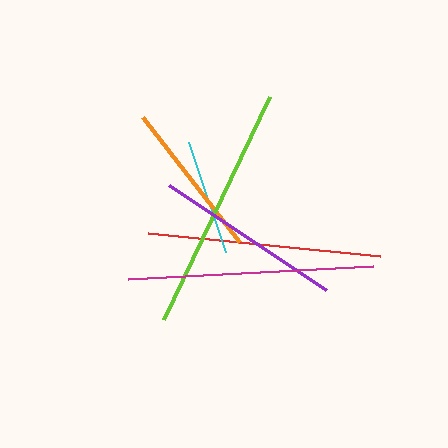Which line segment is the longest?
The lime line is the longest at approximately 246 pixels.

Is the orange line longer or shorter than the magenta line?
The magenta line is longer than the orange line.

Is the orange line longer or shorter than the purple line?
The purple line is longer than the orange line.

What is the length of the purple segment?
The purple segment is approximately 189 pixels long.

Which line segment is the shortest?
The cyan line is the shortest at approximately 115 pixels.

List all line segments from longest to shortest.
From longest to shortest: lime, magenta, red, purple, orange, cyan.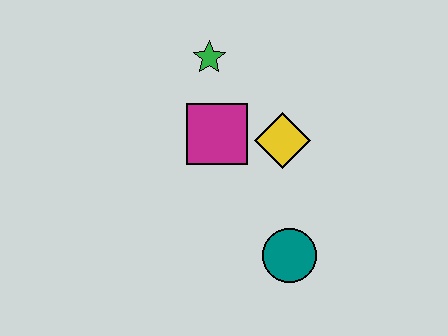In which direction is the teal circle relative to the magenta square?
The teal circle is below the magenta square.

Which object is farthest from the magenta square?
The teal circle is farthest from the magenta square.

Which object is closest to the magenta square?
The yellow diamond is closest to the magenta square.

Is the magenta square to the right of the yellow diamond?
No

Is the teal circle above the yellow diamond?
No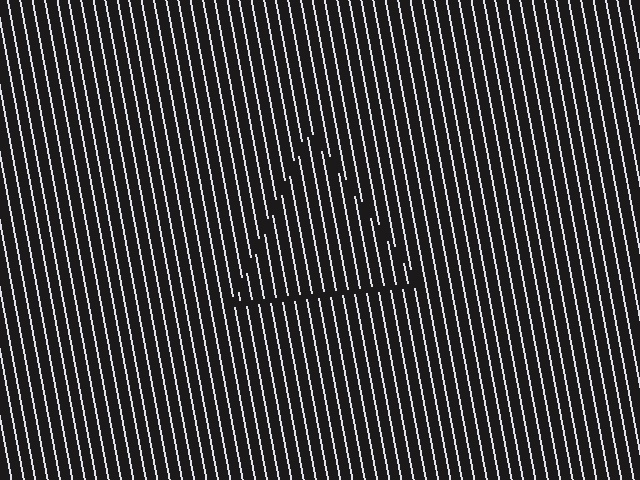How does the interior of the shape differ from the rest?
The interior of the shape contains the same grating, shifted by half a period — the contour is defined by the phase discontinuity where line-ends from the inner and outer gratings abut.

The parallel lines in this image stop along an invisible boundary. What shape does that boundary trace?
An illusory triangle. The interior of the shape contains the same grating, shifted by half a period — the contour is defined by the phase discontinuity where line-ends from the inner and outer gratings abut.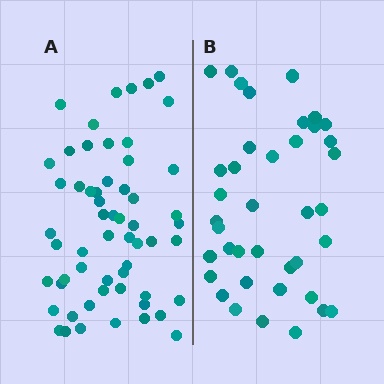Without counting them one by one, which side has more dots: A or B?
Region A (the left region) has more dots.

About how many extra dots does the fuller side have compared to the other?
Region A has approximately 20 more dots than region B.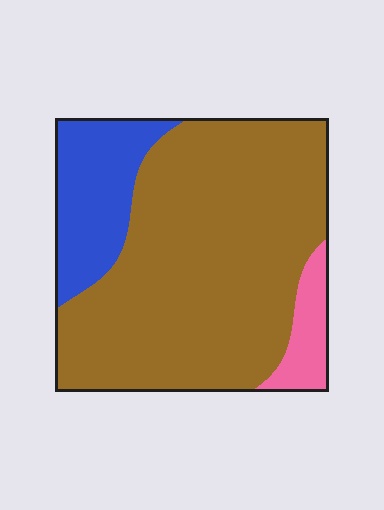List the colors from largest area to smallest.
From largest to smallest: brown, blue, pink.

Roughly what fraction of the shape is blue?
Blue covers about 20% of the shape.